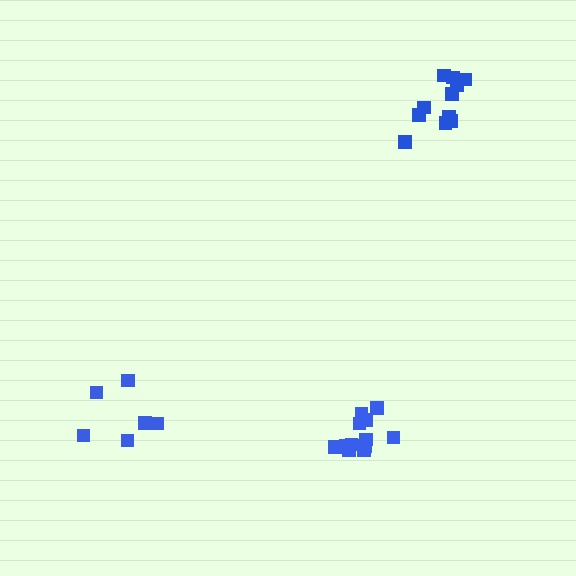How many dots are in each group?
Group 1: 11 dots, Group 2: 6 dots, Group 3: 12 dots (29 total).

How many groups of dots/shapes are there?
There are 3 groups.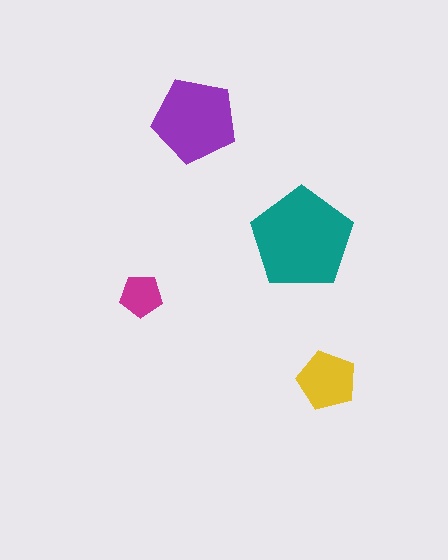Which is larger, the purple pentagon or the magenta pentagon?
The purple one.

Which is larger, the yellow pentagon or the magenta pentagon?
The yellow one.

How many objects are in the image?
There are 4 objects in the image.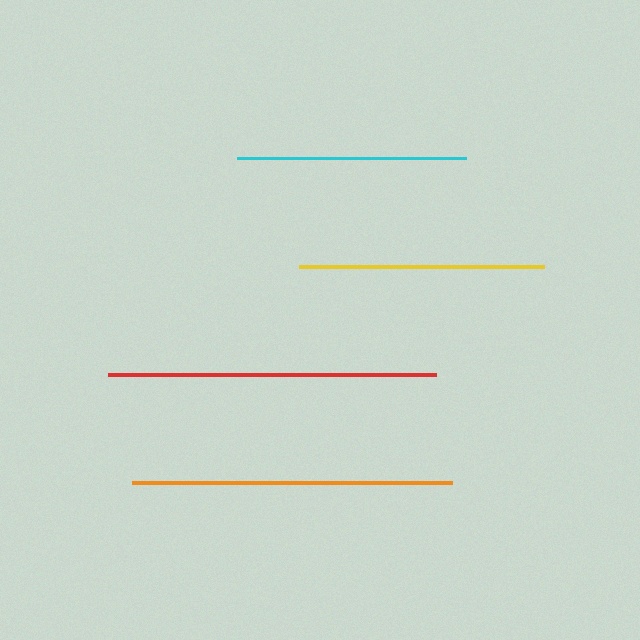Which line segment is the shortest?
The cyan line is the shortest at approximately 228 pixels.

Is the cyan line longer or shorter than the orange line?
The orange line is longer than the cyan line.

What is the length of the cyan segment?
The cyan segment is approximately 228 pixels long.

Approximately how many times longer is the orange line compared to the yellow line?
The orange line is approximately 1.3 times the length of the yellow line.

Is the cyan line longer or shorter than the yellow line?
The yellow line is longer than the cyan line.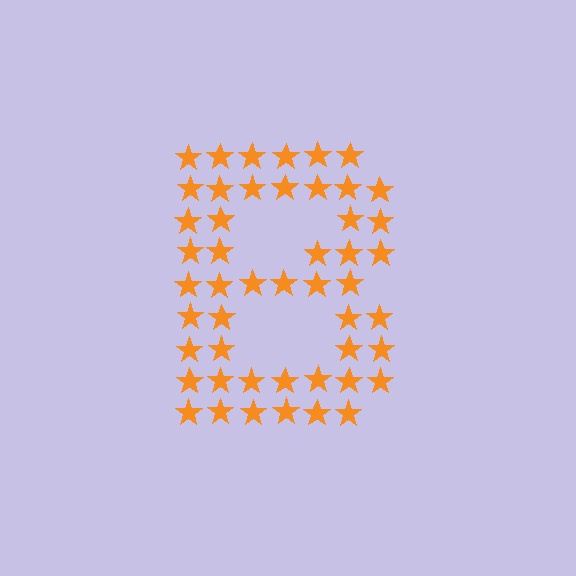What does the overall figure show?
The overall figure shows the letter B.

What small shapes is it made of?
It is made of small stars.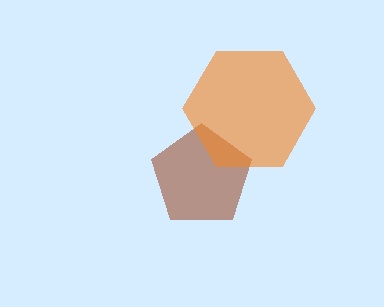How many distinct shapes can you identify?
There are 2 distinct shapes: a brown pentagon, an orange hexagon.